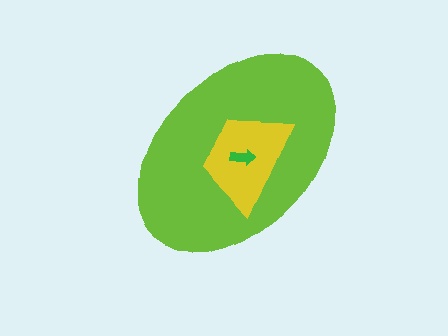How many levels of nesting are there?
3.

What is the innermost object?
The green arrow.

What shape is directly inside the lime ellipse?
The yellow trapezoid.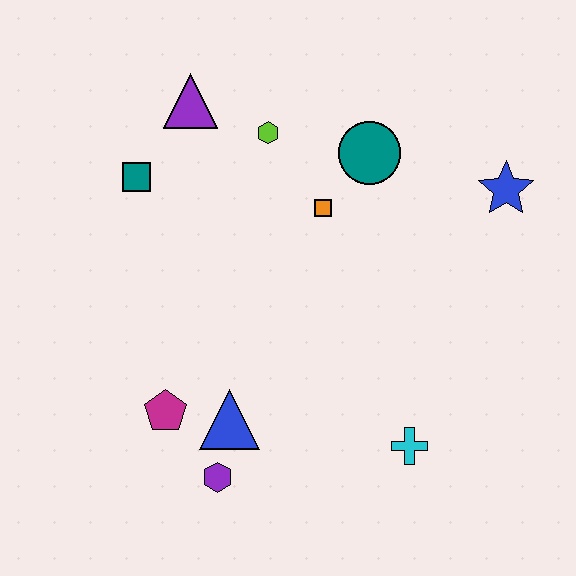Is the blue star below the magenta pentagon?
No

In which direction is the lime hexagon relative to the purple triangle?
The lime hexagon is to the right of the purple triangle.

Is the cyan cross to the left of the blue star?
Yes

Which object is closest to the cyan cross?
The blue triangle is closest to the cyan cross.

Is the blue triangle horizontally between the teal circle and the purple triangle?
Yes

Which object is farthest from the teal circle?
The purple hexagon is farthest from the teal circle.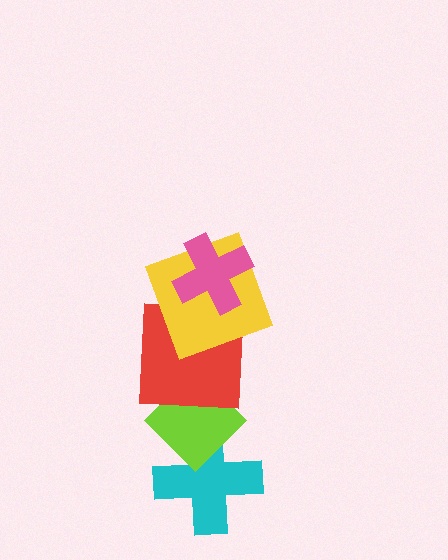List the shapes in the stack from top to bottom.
From top to bottom: the pink cross, the yellow square, the red square, the lime diamond, the cyan cross.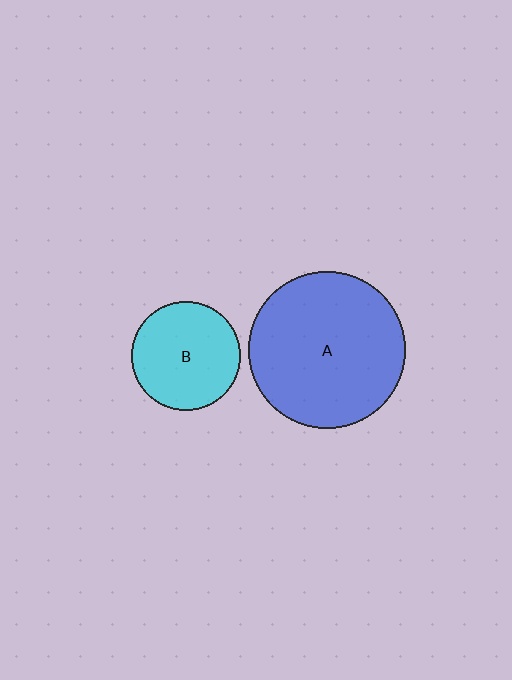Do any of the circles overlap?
No, none of the circles overlap.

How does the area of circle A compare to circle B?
Approximately 2.1 times.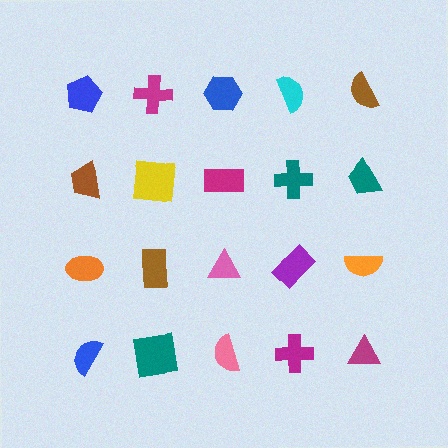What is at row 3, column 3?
A pink triangle.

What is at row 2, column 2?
A yellow square.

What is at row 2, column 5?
A teal trapezoid.